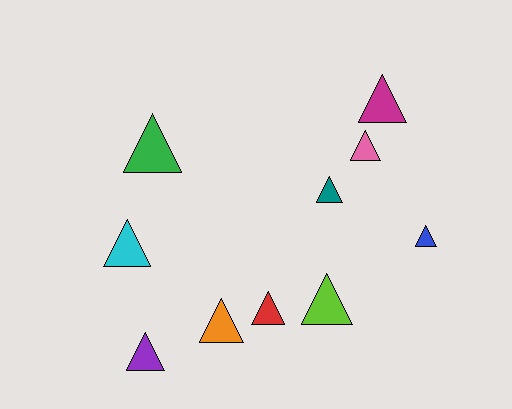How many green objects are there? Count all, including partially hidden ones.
There is 1 green object.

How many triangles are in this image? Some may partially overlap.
There are 10 triangles.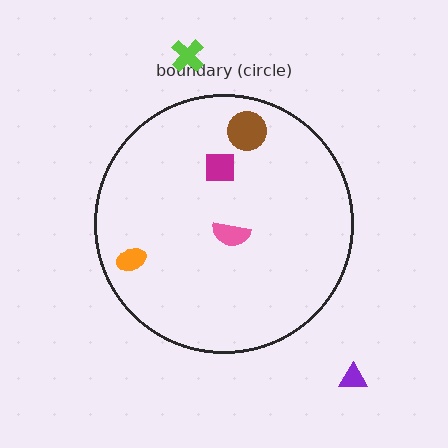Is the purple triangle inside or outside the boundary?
Outside.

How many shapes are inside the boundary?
4 inside, 2 outside.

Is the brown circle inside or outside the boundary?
Inside.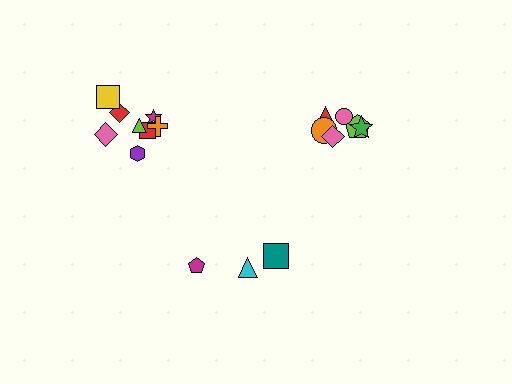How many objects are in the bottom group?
There are 3 objects.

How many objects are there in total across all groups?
There are 17 objects.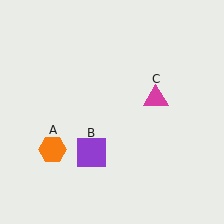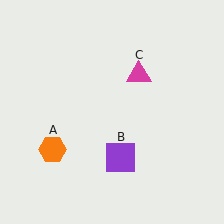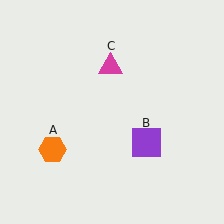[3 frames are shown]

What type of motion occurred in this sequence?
The purple square (object B), magenta triangle (object C) rotated counterclockwise around the center of the scene.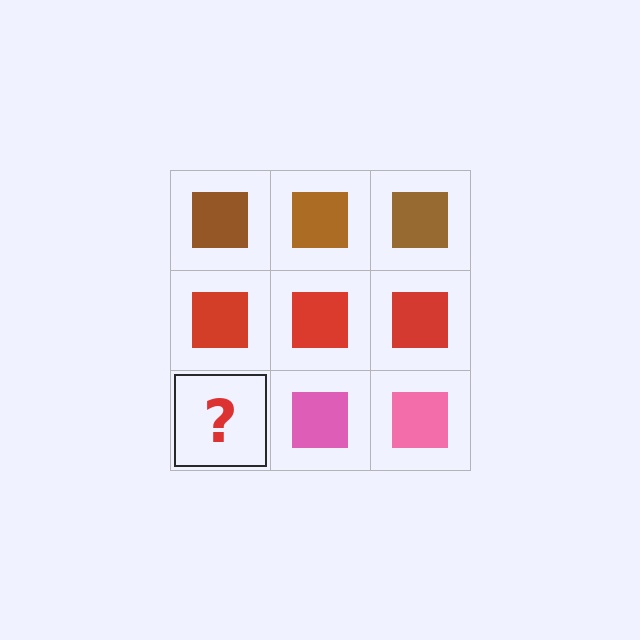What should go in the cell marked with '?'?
The missing cell should contain a pink square.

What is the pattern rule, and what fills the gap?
The rule is that each row has a consistent color. The gap should be filled with a pink square.